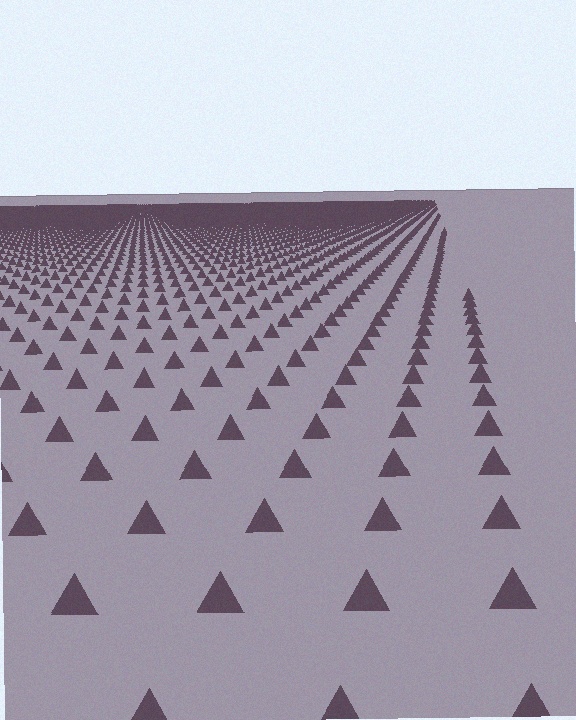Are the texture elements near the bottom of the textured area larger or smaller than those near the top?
Larger. Near the bottom, elements are closer to the viewer and appear at a bigger on-screen size.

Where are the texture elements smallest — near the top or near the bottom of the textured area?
Near the top.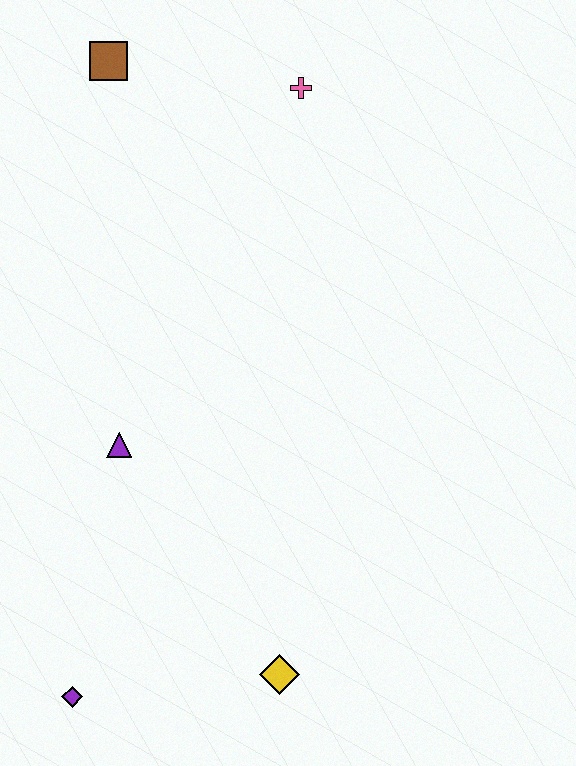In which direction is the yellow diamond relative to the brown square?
The yellow diamond is below the brown square.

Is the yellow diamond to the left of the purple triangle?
No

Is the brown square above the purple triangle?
Yes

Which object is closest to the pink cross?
The brown square is closest to the pink cross.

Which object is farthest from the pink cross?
The purple diamond is farthest from the pink cross.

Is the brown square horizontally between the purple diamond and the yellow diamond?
Yes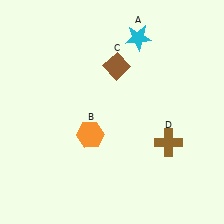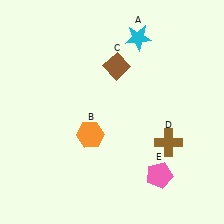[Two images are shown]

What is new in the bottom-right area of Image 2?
A pink pentagon (E) was added in the bottom-right area of Image 2.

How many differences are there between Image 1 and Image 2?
There is 1 difference between the two images.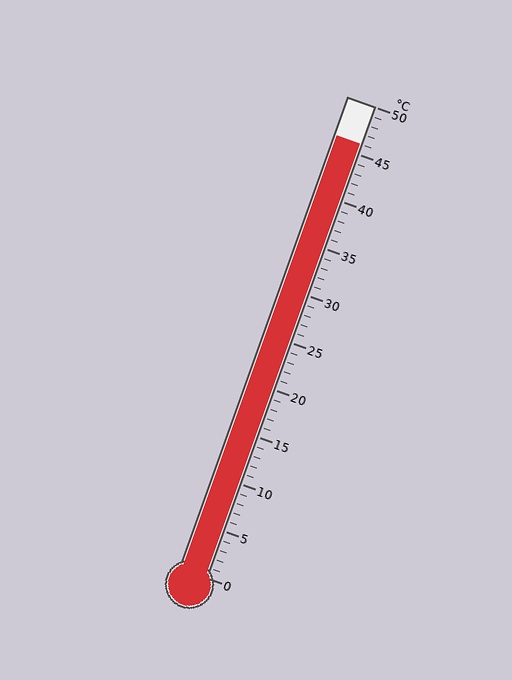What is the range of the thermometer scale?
The thermometer scale ranges from 0°C to 50°C.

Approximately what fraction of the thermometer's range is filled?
The thermometer is filled to approximately 90% of its range.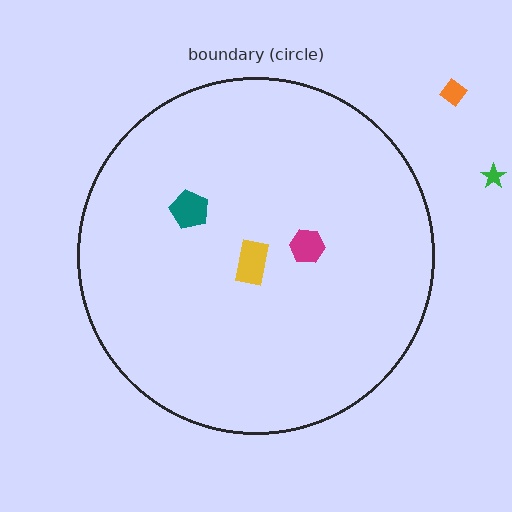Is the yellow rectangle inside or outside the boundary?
Inside.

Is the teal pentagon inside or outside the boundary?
Inside.